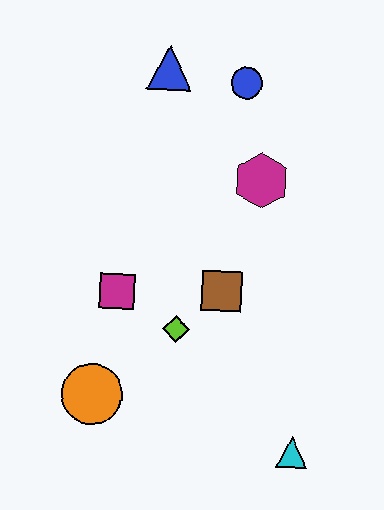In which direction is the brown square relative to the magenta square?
The brown square is to the right of the magenta square.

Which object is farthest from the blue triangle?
The cyan triangle is farthest from the blue triangle.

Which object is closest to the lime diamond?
The brown square is closest to the lime diamond.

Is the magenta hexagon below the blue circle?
Yes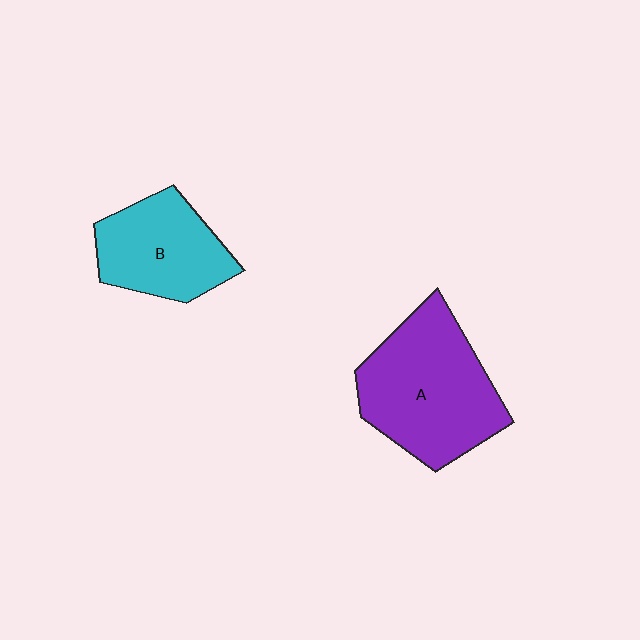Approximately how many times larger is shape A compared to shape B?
Approximately 1.5 times.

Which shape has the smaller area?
Shape B (cyan).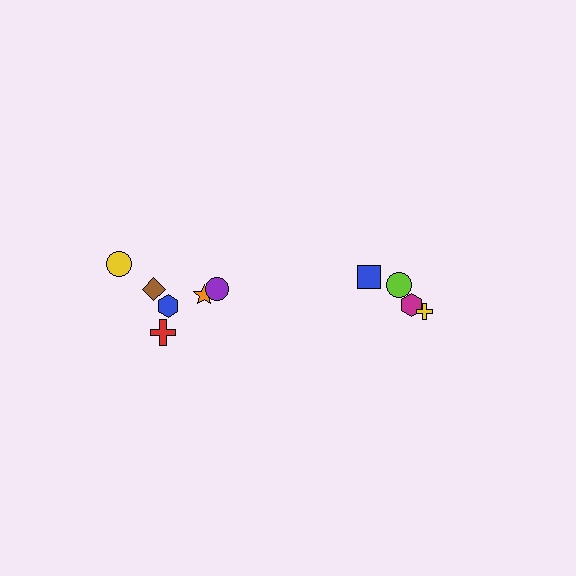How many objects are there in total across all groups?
There are 10 objects.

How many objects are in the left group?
There are 6 objects.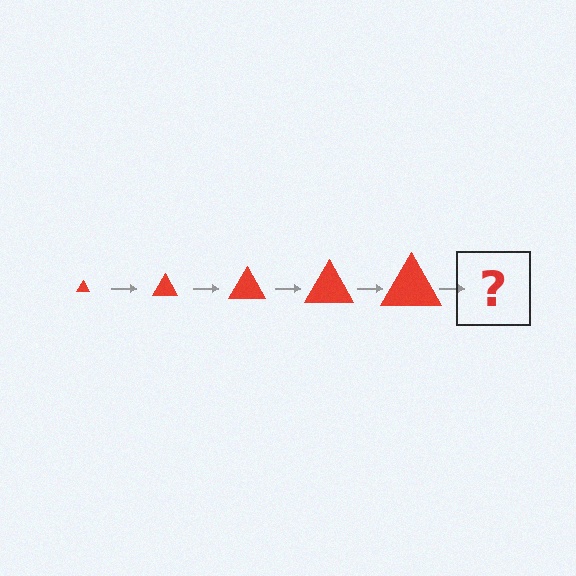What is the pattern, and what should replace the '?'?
The pattern is that the triangle gets progressively larger each step. The '?' should be a red triangle, larger than the previous one.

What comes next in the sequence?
The next element should be a red triangle, larger than the previous one.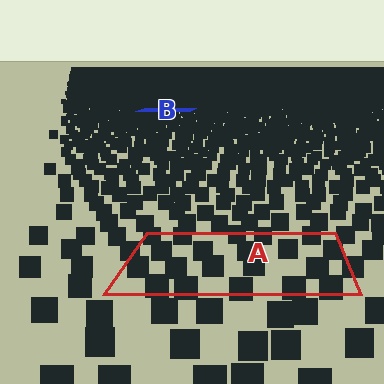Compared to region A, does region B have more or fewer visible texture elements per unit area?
Region B has more texture elements per unit area — they are packed more densely because it is farther away.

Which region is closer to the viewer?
Region A is closer. The texture elements there are larger and more spread out.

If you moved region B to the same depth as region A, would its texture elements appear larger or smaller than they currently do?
They would appear larger. At a closer depth, the same texture elements are projected at a bigger on-screen size.